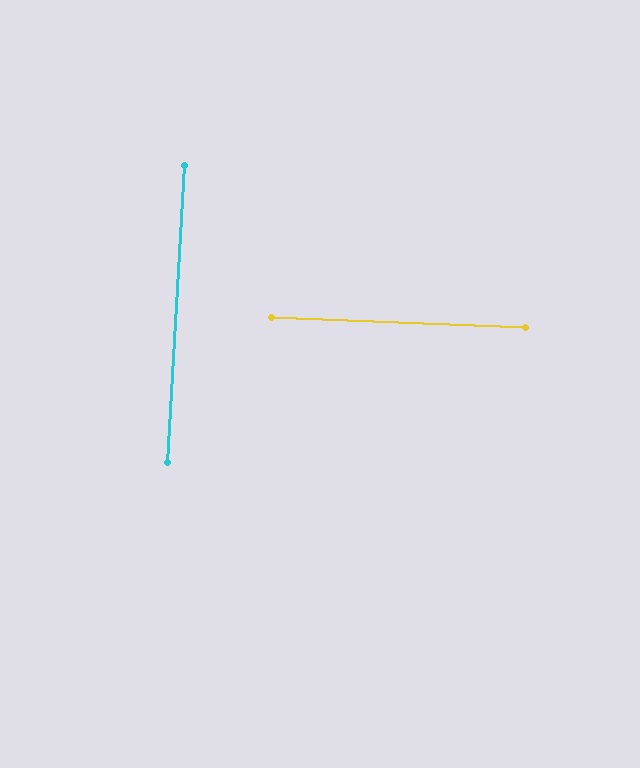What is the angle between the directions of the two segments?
Approximately 89 degrees.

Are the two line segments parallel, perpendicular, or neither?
Perpendicular — they meet at approximately 89°.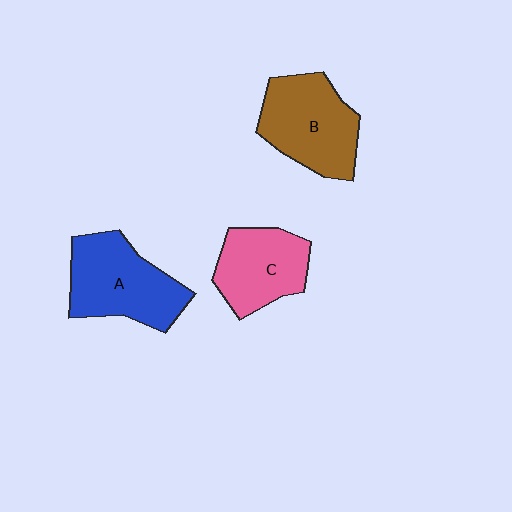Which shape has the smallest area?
Shape C (pink).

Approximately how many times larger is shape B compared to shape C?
Approximately 1.2 times.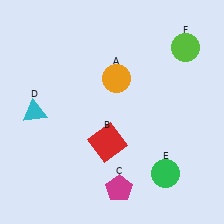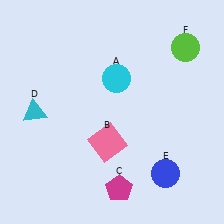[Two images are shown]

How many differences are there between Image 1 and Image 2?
There are 3 differences between the two images.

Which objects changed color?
A changed from orange to cyan. B changed from red to pink. E changed from green to blue.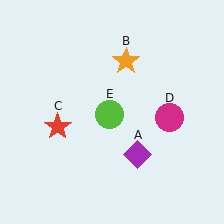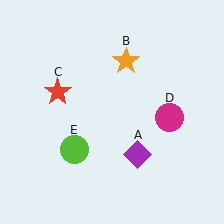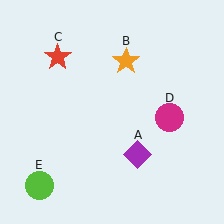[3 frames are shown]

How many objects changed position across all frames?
2 objects changed position: red star (object C), lime circle (object E).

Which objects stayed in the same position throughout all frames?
Purple diamond (object A) and orange star (object B) and magenta circle (object D) remained stationary.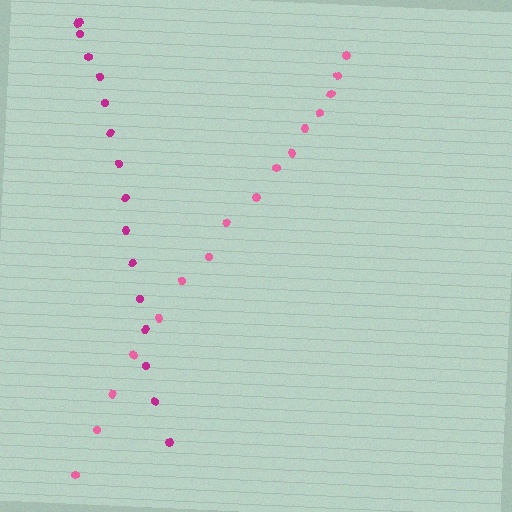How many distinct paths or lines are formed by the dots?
There are 2 distinct paths.